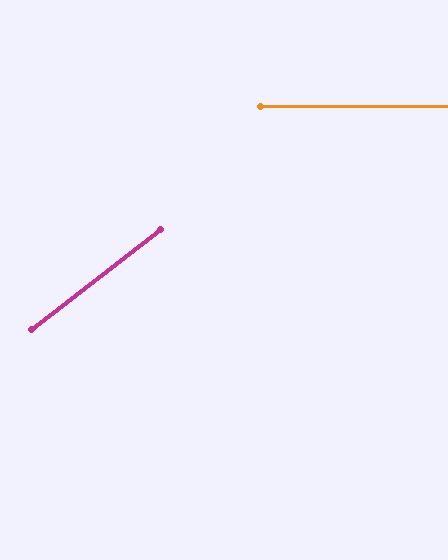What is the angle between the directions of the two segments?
Approximately 38 degrees.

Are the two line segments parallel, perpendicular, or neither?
Neither parallel nor perpendicular — they differ by about 38°.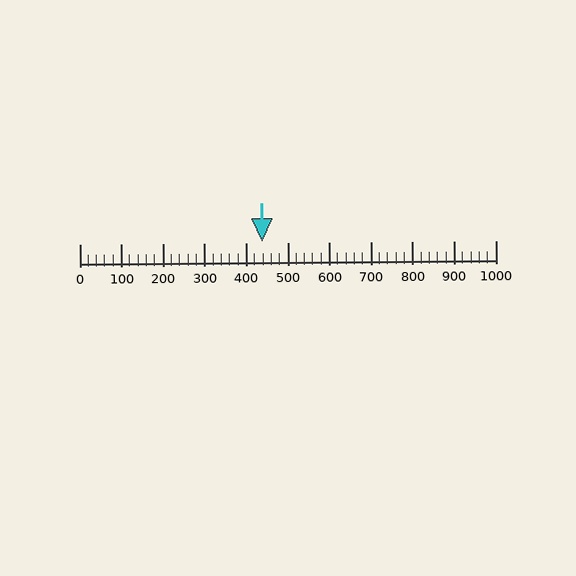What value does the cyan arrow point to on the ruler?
The cyan arrow points to approximately 439.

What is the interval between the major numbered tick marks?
The major tick marks are spaced 100 units apart.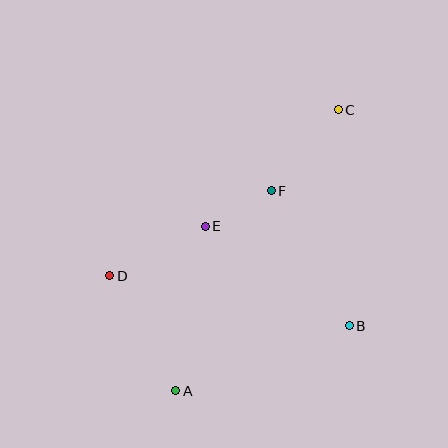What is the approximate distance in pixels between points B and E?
The distance between B and E is approximately 175 pixels.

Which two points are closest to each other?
Points E and F are closest to each other.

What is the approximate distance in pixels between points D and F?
The distance between D and F is approximately 183 pixels.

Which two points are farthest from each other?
Points A and C are farthest from each other.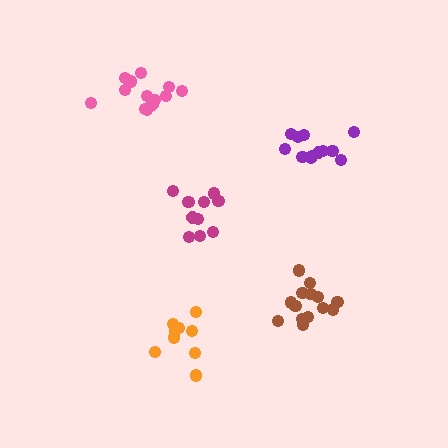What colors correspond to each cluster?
The clusters are colored: magenta, orange, brown, purple, pink.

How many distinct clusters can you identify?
There are 5 distinct clusters.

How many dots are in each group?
Group 1: 10 dots, Group 2: 9 dots, Group 3: 14 dots, Group 4: 12 dots, Group 5: 13 dots (58 total).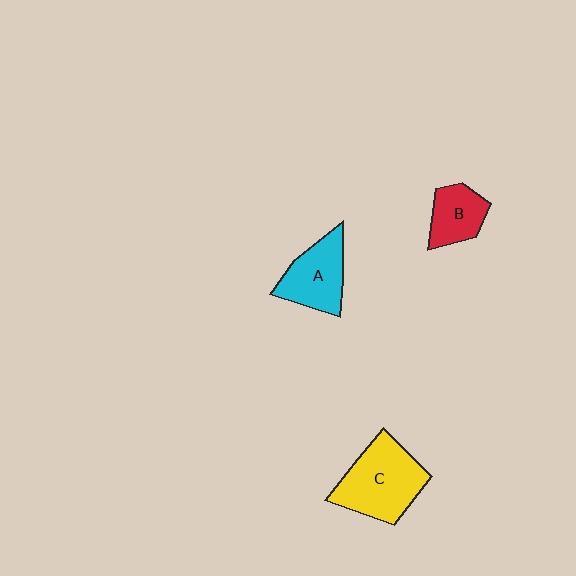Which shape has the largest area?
Shape C (yellow).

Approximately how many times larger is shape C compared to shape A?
Approximately 1.4 times.